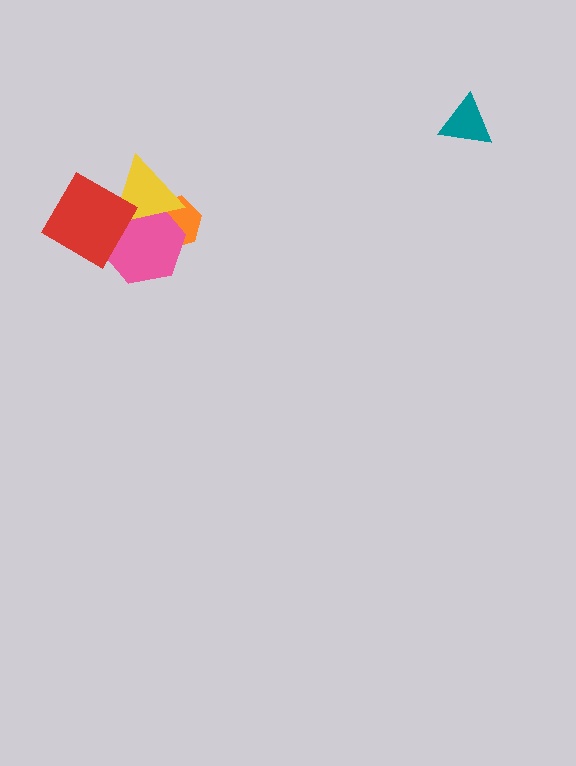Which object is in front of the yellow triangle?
The red diamond is in front of the yellow triangle.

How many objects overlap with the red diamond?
2 objects overlap with the red diamond.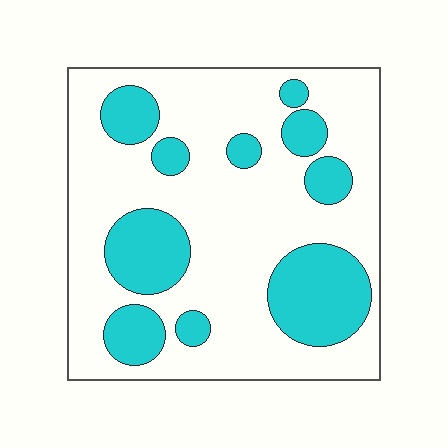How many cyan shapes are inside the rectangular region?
10.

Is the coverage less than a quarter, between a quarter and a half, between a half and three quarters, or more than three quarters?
Between a quarter and a half.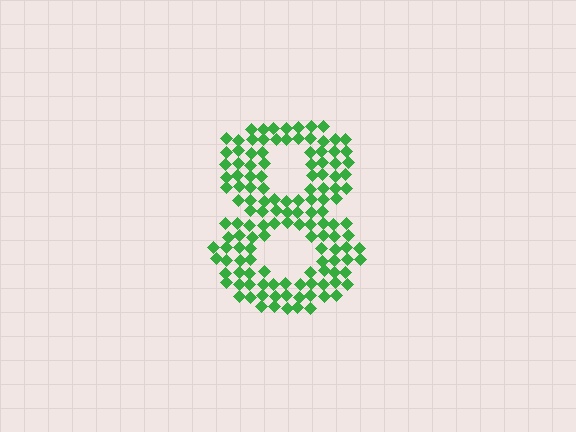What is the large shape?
The large shape is the digit 8.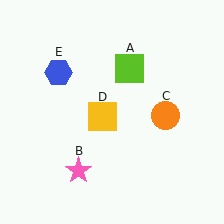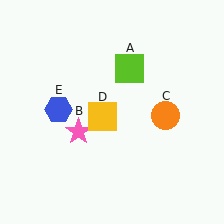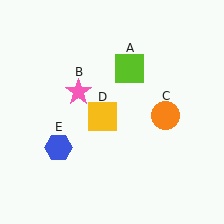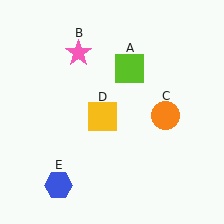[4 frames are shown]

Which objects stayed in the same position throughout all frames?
Lime square (object A) and orange circle (object C) and yellow square (object D) remained stationary.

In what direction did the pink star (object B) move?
The pink star (object B) moved up.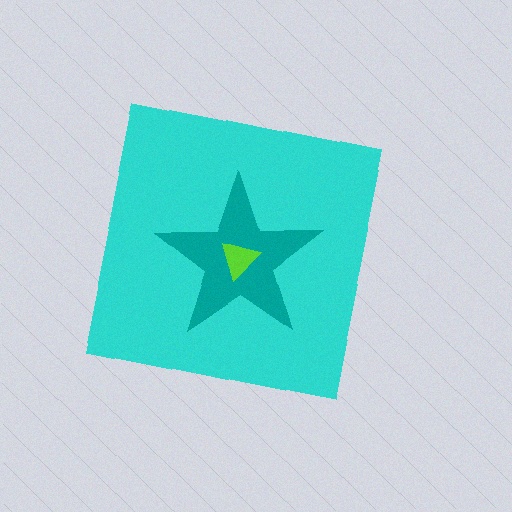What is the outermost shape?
The cyan square.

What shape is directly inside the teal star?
The lime triangle.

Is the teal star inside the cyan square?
Yes.